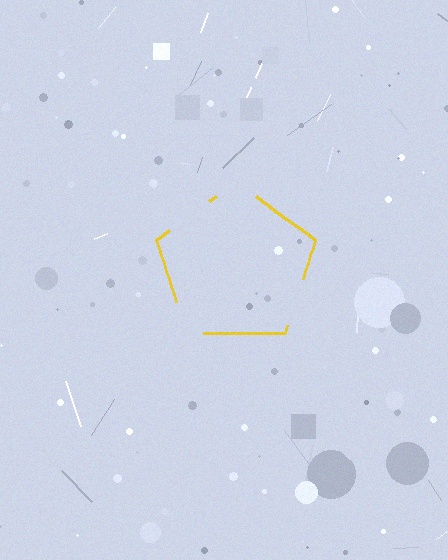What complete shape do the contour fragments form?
The contour fragments form a pentagon.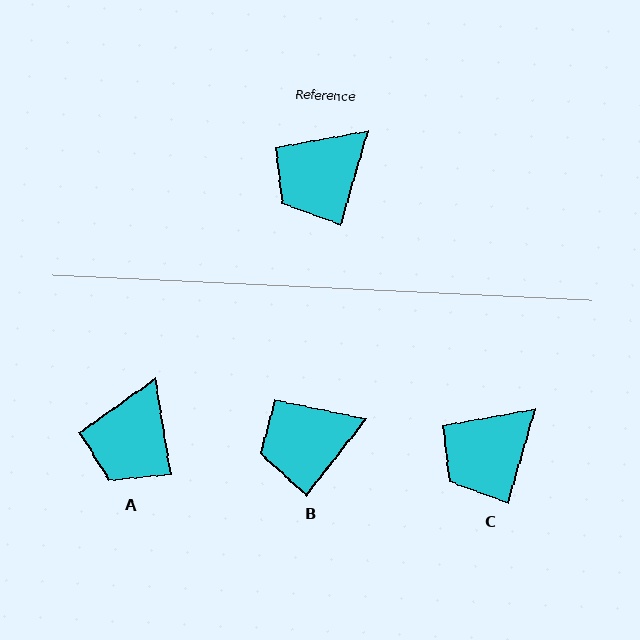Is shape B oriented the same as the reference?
No, it is off by about 22 degrees.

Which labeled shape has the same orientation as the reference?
C.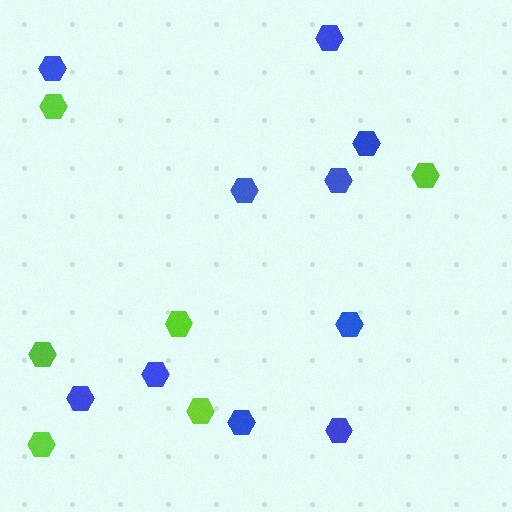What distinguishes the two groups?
There are 2 groups: one group of lime hexagons (6) and one group of blue hexagons (10).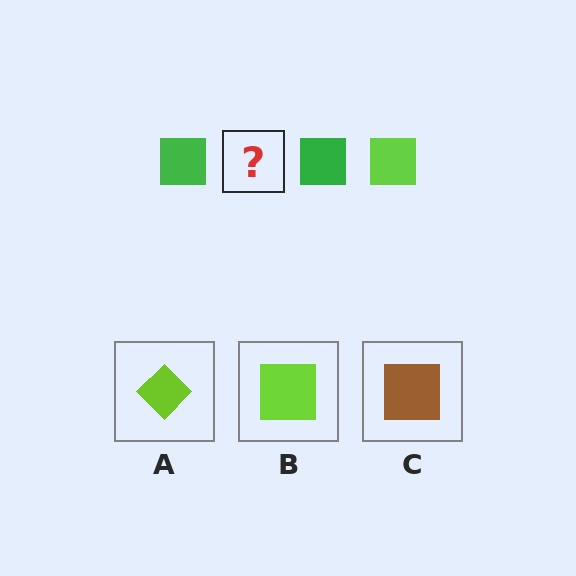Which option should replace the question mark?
Option B.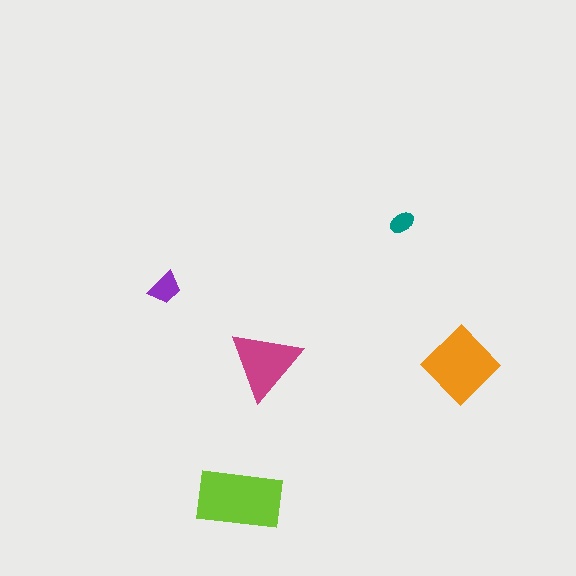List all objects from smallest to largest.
The teal ellipse, the purple trapezoid, the magenta triangle, the orange diamond, the lime rectangle.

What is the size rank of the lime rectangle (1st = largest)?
1st.